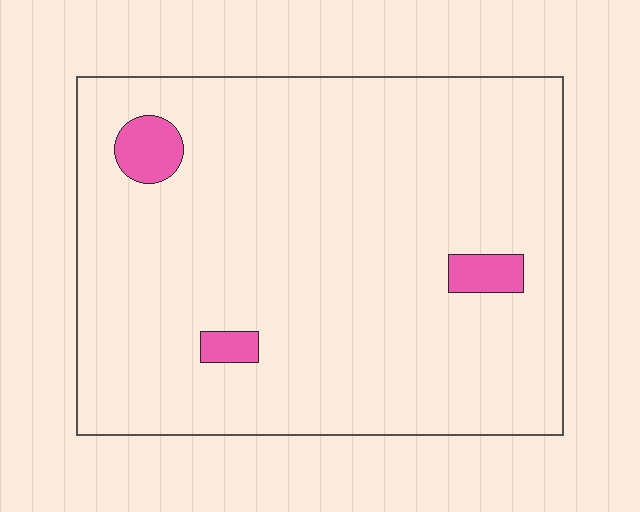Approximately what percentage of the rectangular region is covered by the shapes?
Approximately 5%.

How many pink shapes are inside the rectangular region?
3.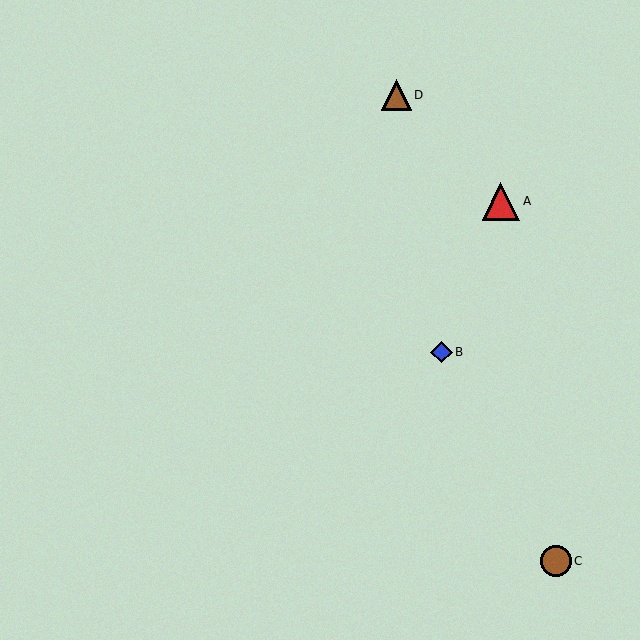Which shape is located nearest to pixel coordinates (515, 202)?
The red triangle (labeled A) at (501, 201) is nearest to that location.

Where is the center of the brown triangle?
The center of the brown triangle is at (396, 95).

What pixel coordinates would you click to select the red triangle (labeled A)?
Click at (501, 201) to select the red triangle A.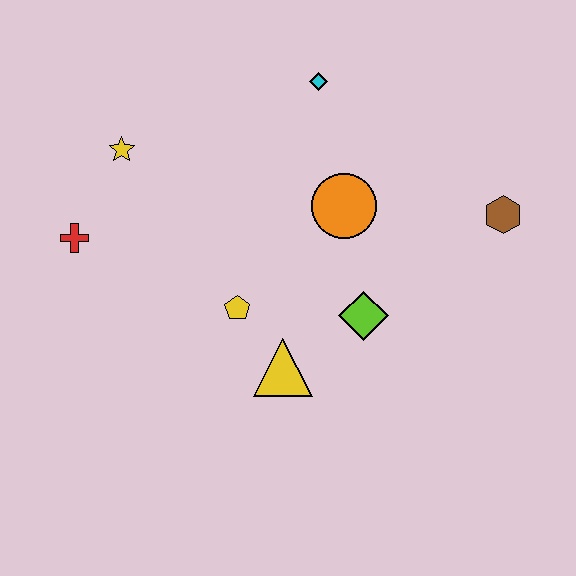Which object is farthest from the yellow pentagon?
The brown hexagon is farthest from the yellow pentagon.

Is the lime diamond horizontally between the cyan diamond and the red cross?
No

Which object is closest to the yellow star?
The red cross is closest to the yellow star.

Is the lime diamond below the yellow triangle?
No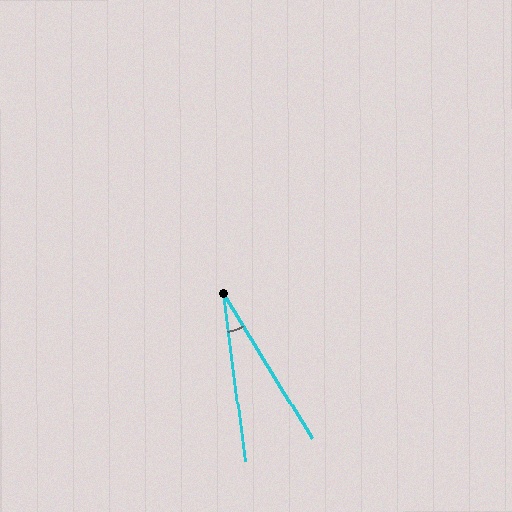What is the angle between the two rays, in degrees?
Approximately 24 degrees.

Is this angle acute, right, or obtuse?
It is acute.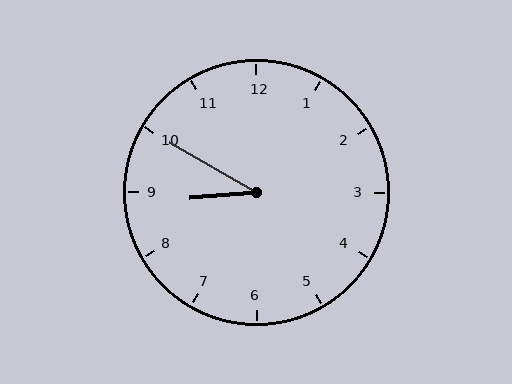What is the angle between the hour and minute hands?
Approximately 35 degrees.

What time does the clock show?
8:50.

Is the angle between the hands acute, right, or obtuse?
It is acute.